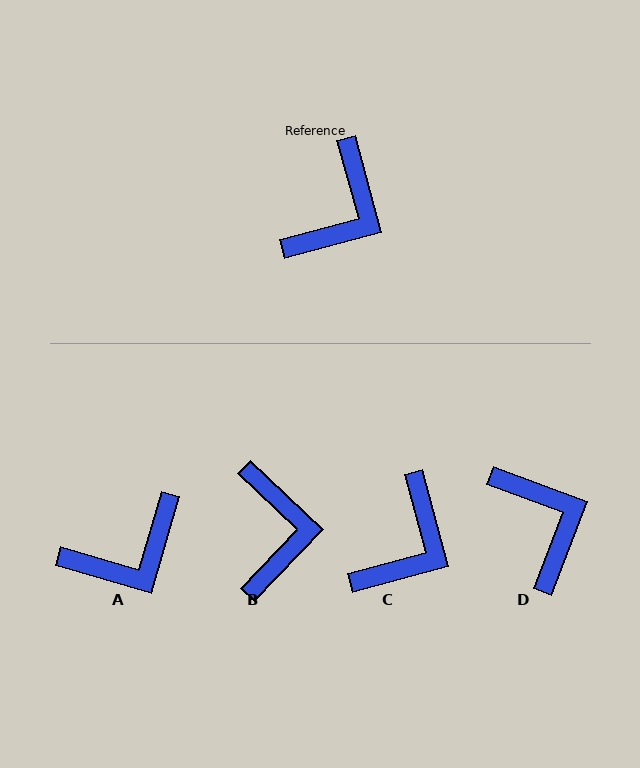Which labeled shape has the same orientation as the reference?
C.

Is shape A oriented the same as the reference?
No, it is off by about 31 degrees.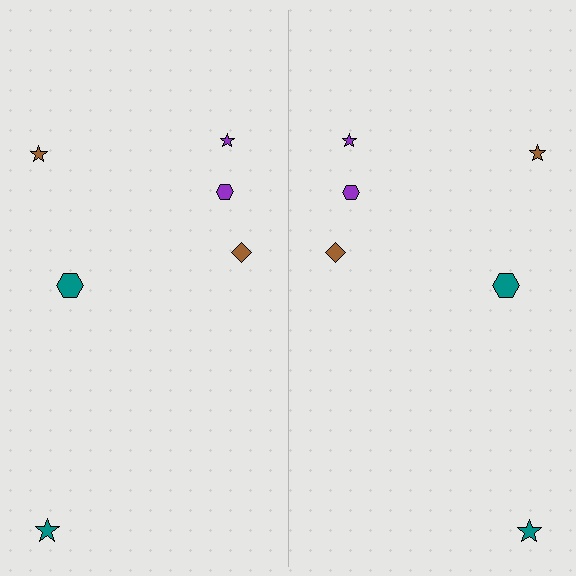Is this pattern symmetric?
Yes, this pattern has bilateral (reflection) symmetry.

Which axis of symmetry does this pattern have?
The pattern has a vertical axis of symmetry running through the center of the image.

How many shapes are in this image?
There are 12 shapes in this image.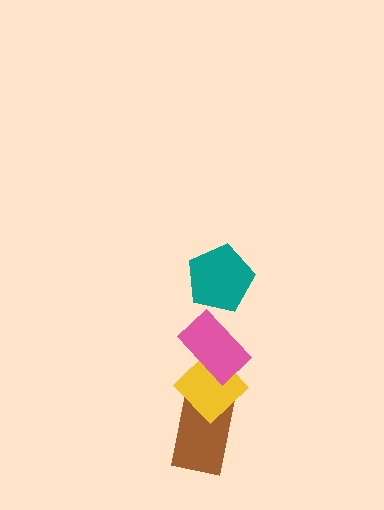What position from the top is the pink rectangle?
The pink rectangle is 2nd from the top.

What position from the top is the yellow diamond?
The yellow diamond is 3rd from the top.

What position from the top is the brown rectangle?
The brown rectangle is 4th from the top.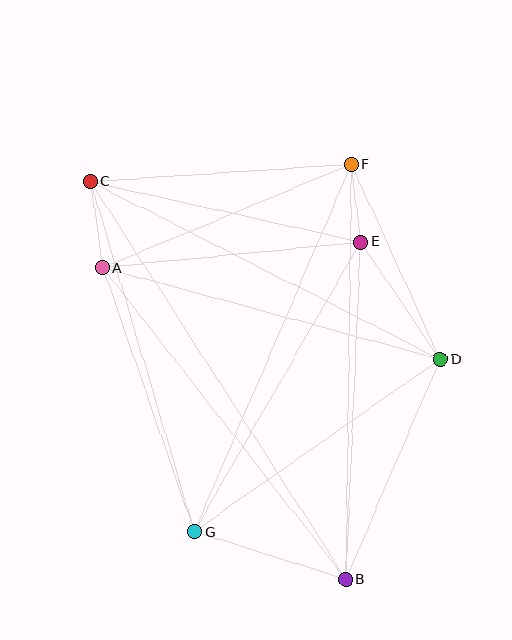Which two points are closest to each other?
Points E and F are closest to each other.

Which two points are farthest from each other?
Points B and C are farthest from each other.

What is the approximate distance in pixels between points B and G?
The distance between B and G is approximately 158 pixels.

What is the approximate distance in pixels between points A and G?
The distance between A and G is approximately 279 pixels.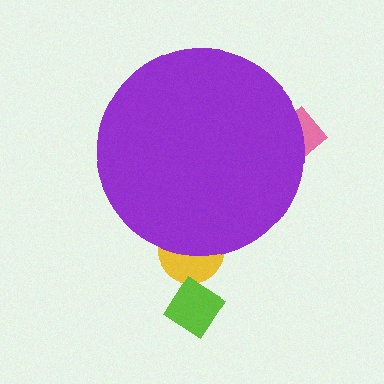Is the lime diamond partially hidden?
No, the lime diamond is fully visible.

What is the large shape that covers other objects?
A purple circle.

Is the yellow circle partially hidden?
Yes, the yellow circle is partially hidden behind the purple circle.